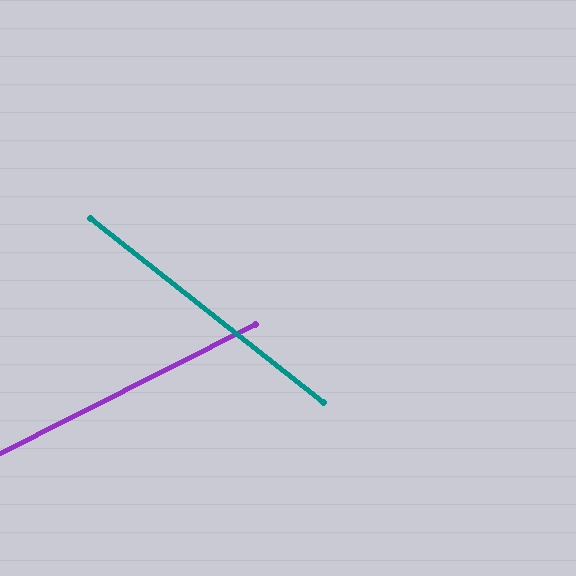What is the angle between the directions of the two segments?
Approximately 65 degrees.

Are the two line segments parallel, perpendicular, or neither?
Neither parallel nor perpendicular — they differ by about 65°.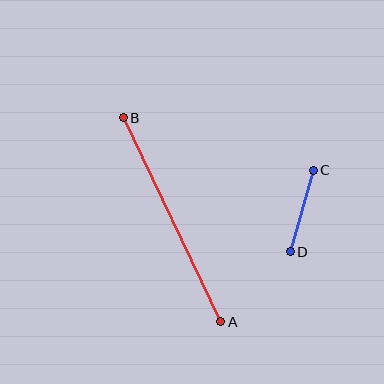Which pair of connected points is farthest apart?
Points A and B are farthest apart.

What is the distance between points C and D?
The distance is approximately 85 pixels.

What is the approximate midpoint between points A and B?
The midpoint is at approximately (172, 220) pixels.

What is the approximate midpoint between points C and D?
The midpoint is at approximately (302, 211) pixels.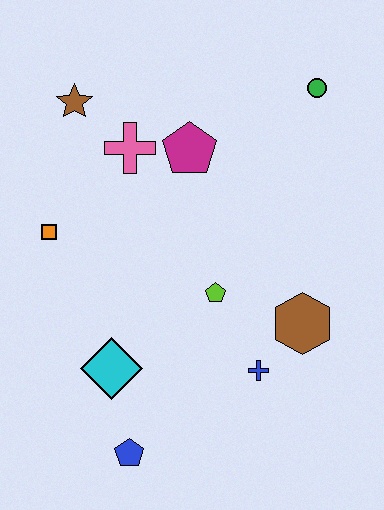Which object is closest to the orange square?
The pink cross is closest to the orange square.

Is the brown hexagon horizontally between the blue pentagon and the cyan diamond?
No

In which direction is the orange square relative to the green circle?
The orange square is to the left of the green circle.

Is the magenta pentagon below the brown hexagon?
No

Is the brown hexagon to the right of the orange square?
Yes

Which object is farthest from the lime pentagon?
The brown star is farthest from the lime pentagon.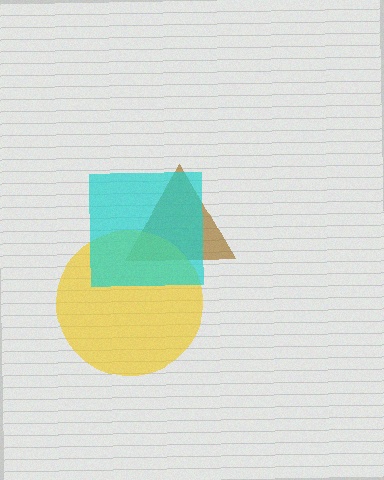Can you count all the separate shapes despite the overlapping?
Yes, there are 3 separate shapes.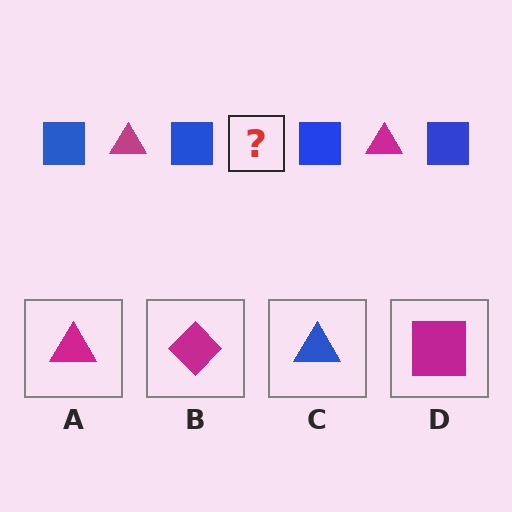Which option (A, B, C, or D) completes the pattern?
A.